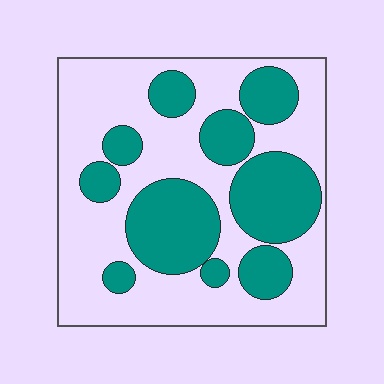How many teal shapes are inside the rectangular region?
10.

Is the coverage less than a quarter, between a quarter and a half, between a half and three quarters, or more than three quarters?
Between a quarter and a half.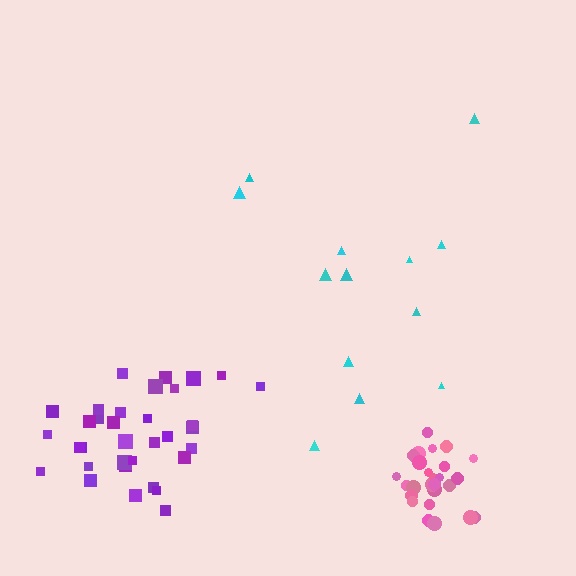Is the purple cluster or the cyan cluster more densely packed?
Purple.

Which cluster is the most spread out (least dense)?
Cyan.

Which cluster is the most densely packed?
Pink.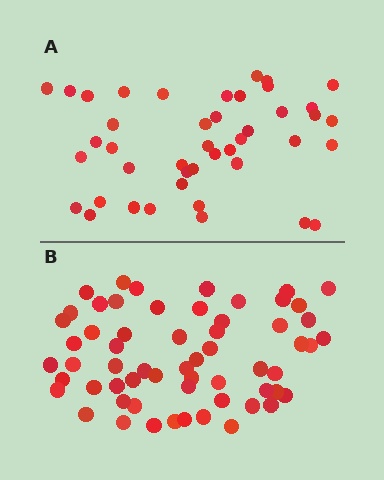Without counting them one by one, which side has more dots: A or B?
Region B (the bottom region) has more dots.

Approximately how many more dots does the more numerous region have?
Region B has approximately 15 more dots than region A.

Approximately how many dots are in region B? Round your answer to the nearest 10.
About 60 dots.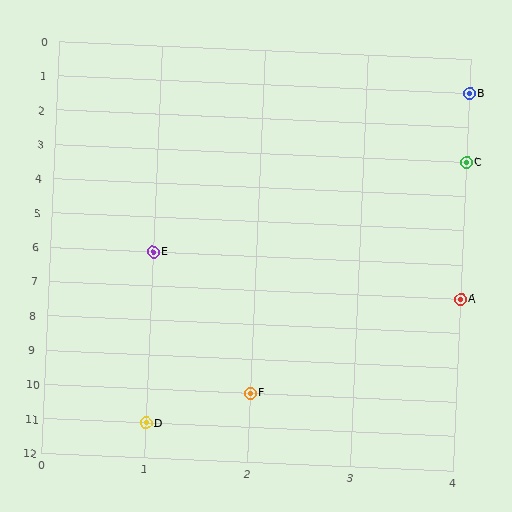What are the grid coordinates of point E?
Point E is at grid coordinates (1, 6).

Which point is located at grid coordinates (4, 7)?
Point A is at (4, 7).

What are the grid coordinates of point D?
Point D is at grid coordinates (1, 11).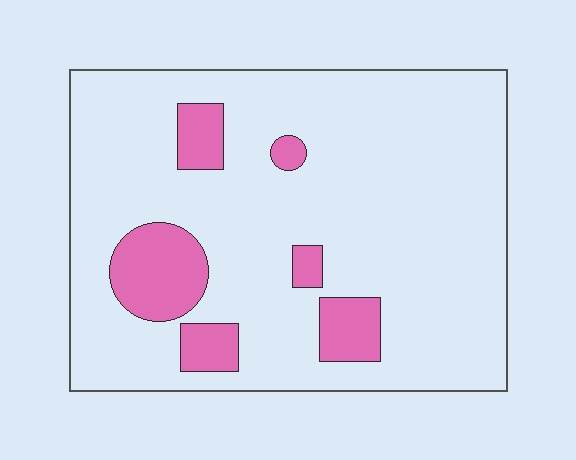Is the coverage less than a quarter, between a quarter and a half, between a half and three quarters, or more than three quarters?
Less than a quarter.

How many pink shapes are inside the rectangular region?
6.